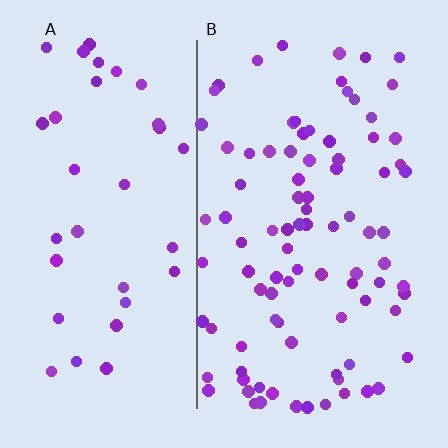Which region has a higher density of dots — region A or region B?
B (the right).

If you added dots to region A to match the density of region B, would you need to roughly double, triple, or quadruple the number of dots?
Approximately double.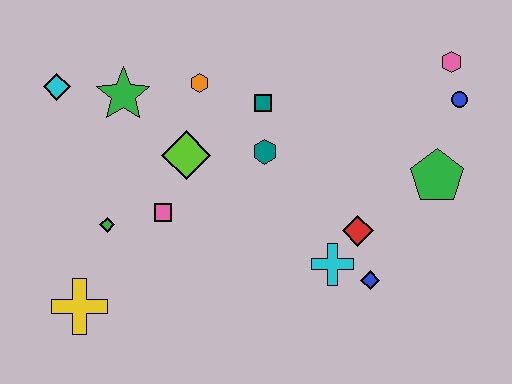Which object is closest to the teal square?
The teal hexagon is closest to the teal square.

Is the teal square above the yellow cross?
Yes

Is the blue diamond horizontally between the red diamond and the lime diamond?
No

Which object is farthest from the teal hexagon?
The yellow cross is farthest from the teal hexagon.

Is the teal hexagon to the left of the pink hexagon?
Yes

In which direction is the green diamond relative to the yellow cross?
The green diamond is above the yellow cross.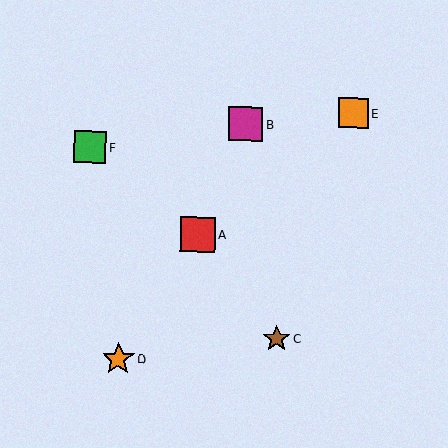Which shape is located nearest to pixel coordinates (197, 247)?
The red square (labeled A) at (198, 235) is nearest to that location.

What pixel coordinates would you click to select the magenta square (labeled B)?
Click at (246, 124) to select the magenta square B.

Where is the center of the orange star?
The center of the orange star is at (118, 359).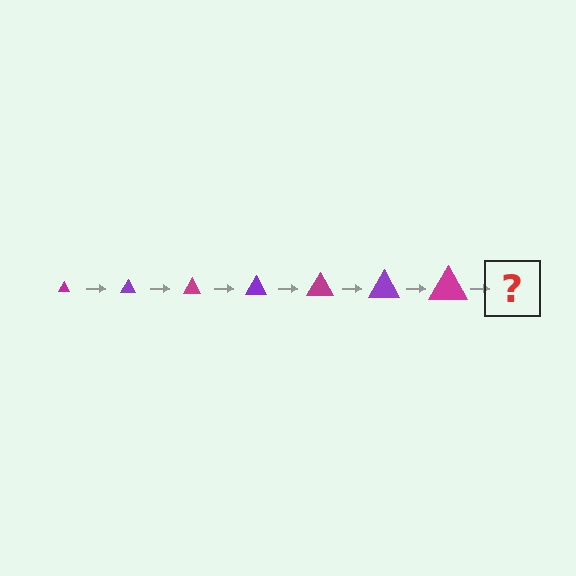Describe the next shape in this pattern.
It should be a purple triangle, larger than the previous one.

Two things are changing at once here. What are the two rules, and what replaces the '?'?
The two rules are that the triangle grows larger each step and the color cycles through magenta and purple. The '?' should be a purple triangle, larger than the previous one.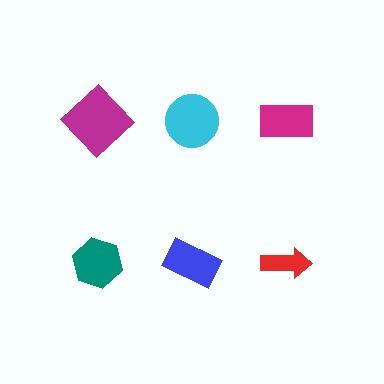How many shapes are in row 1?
3 shapes.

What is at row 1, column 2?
A cyan circle.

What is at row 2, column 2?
A blue rectangle.